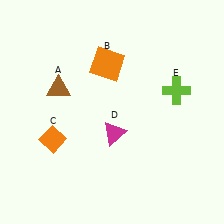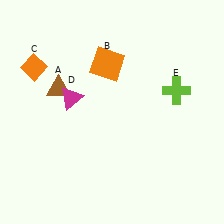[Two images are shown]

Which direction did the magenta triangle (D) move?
The magenta triangle (D) moved left.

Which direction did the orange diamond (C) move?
The orange diamond (C) moved up.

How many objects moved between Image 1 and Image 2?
2 objects moved between the two images.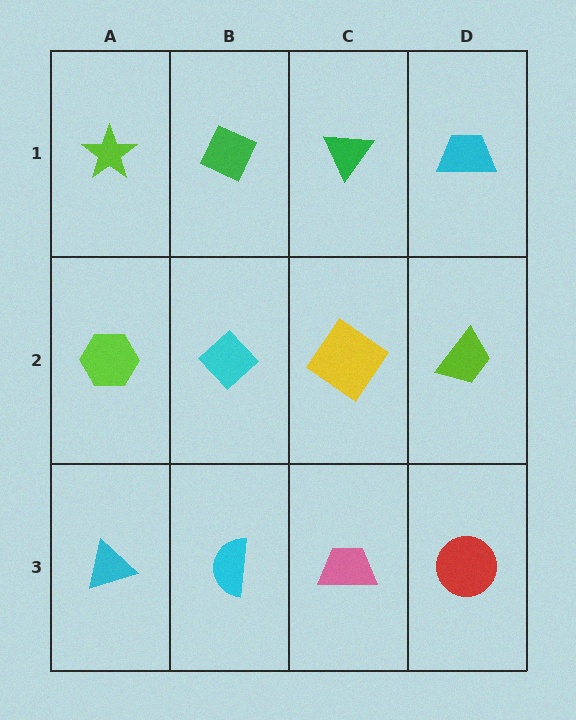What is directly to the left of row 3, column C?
A cyan semicircle.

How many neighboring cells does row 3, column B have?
3.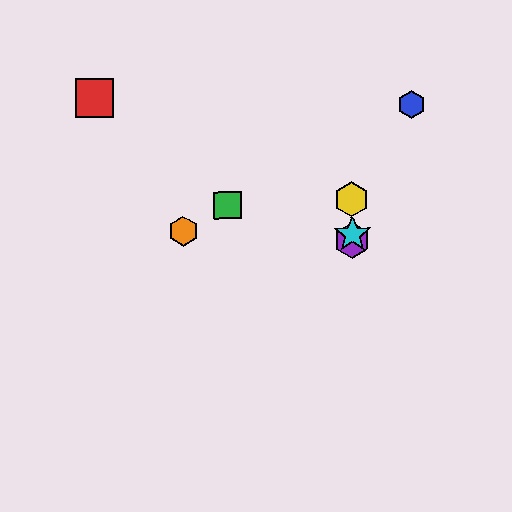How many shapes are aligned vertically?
3 shapes (the yellow hexagon, the purple hexagon, the cyan star) are aligned vertically.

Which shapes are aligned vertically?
The yellow hexagon, the purple hexagon, the cyan star are aligned vertically.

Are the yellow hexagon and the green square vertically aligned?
No, the yellow hexagon is at x≈351 and the green square is at x≈228.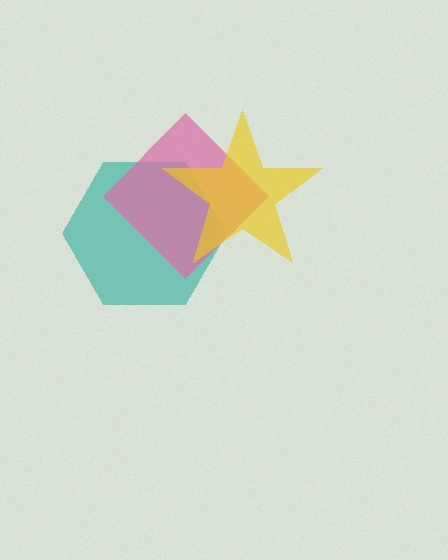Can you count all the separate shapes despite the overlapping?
Yes, there are 3 separate shapes.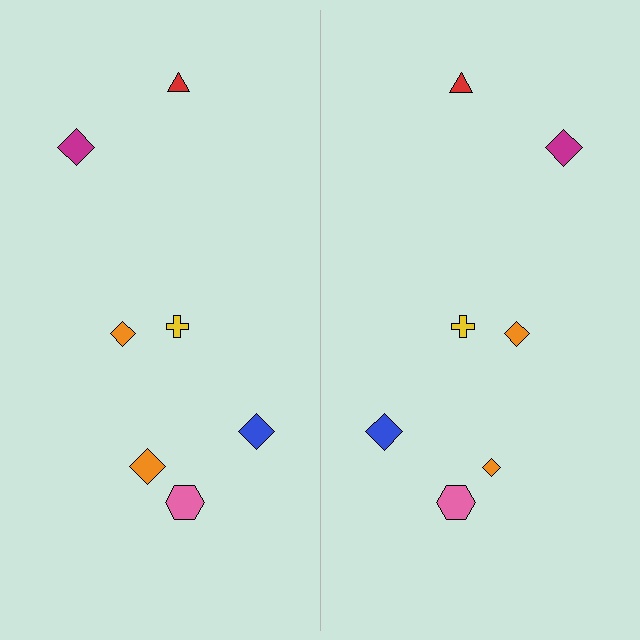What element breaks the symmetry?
The orange diamond on the right side has a different size than its mirror counterpart.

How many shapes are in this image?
There are 14 shapes in this image.